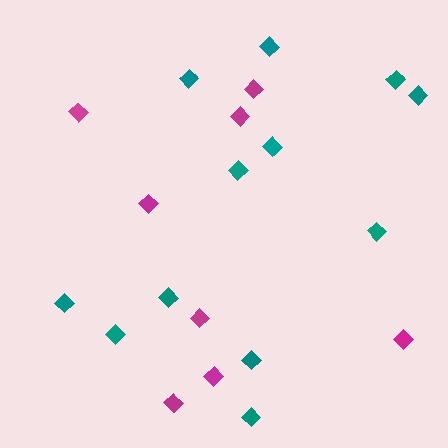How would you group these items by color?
There are 2 groups: one group of magenta diamonds (8) and one group of teal diamonds (12).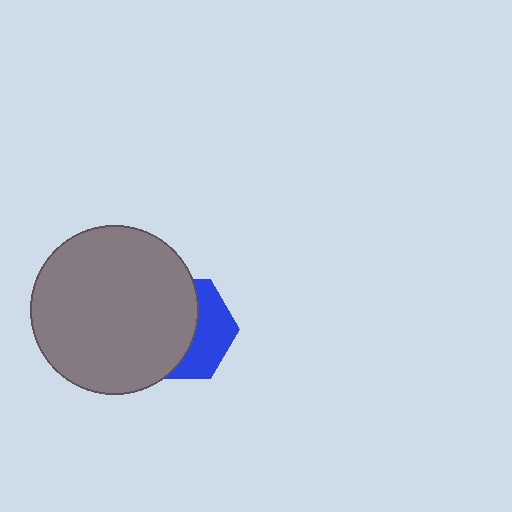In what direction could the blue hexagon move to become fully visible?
The blue hexagon could move right. That would shift it out from behind the gray circle entirely.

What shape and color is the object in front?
The object in front is a gray circle.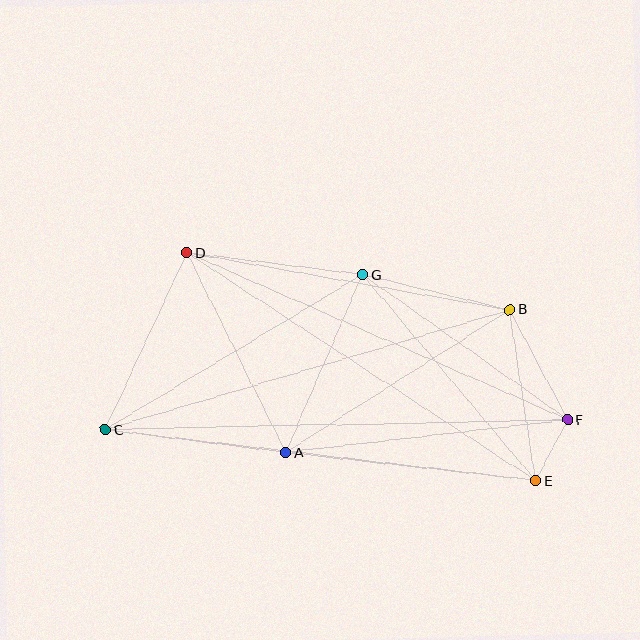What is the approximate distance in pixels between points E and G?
The distance between E and G is approximately 269 pixels.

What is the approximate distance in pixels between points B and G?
The distance between B and G is approximately 151 pixels.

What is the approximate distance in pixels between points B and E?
The distance between B and E is approximately 173 pixels.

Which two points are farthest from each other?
Points C and F are farthest from each other.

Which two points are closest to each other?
Points E and F are closest to each other.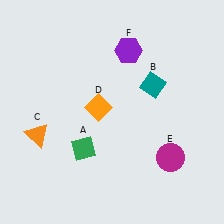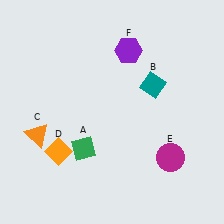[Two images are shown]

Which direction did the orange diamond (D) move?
The orange diamond (D) moved down.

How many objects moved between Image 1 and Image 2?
1 object moved between the two images.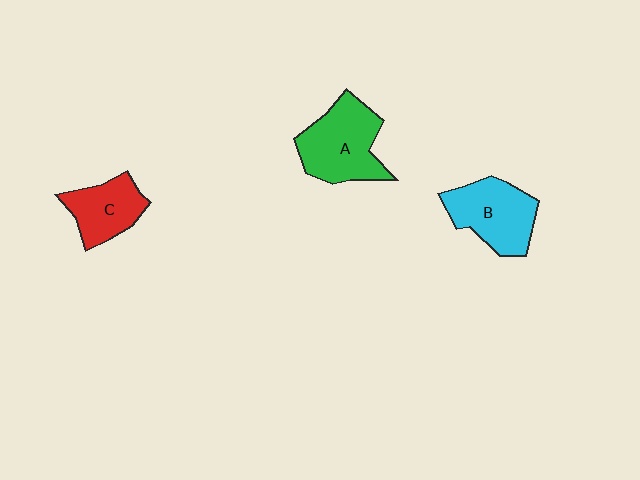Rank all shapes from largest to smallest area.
From largest to smallest: A (green), B (cyan), C (red).